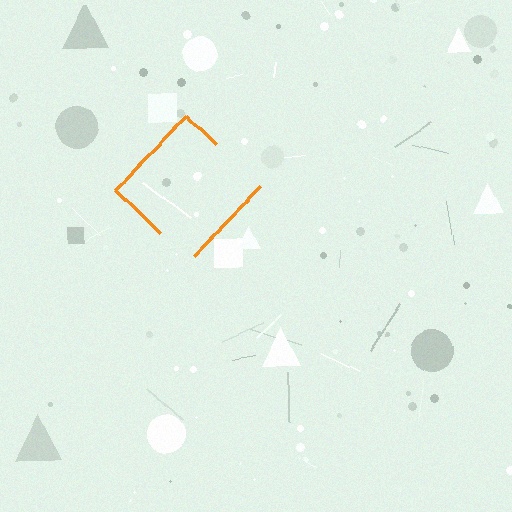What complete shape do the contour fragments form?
The contour fragments form a diamond.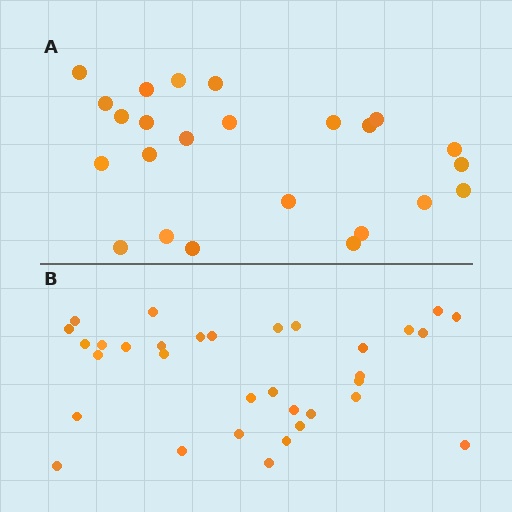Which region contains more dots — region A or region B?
Region B (the bottom region) has more dots.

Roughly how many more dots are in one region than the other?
Region B has roughly 8 or so more dots than region A.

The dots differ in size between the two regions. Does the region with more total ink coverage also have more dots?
No. Region A has more total ink coverage because its dots are larger, but region B actually contains more individual dots. Total area can be misleading — the number of items is what matters here.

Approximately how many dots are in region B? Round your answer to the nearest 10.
About 30 dots. (The exact count is 33, which rounds to 30.)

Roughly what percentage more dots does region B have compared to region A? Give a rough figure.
About 40% more.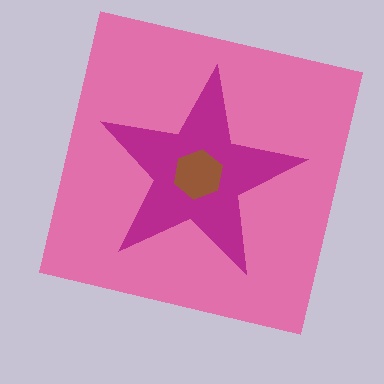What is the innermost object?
The brown hexagon.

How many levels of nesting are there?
3.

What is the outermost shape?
The pink square.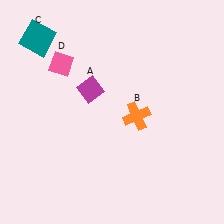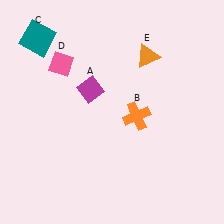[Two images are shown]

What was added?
An orange triangle (E) was added in Image 2.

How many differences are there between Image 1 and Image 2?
There is 1 difference between the two images.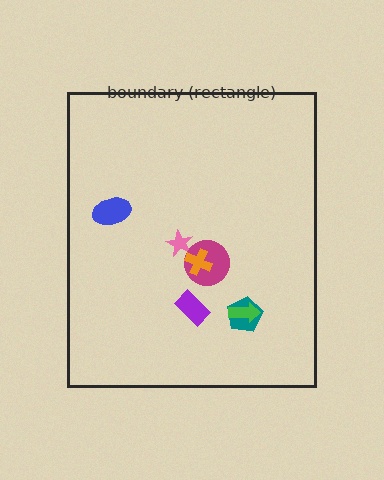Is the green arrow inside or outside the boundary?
Inside.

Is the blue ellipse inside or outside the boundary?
Inside.